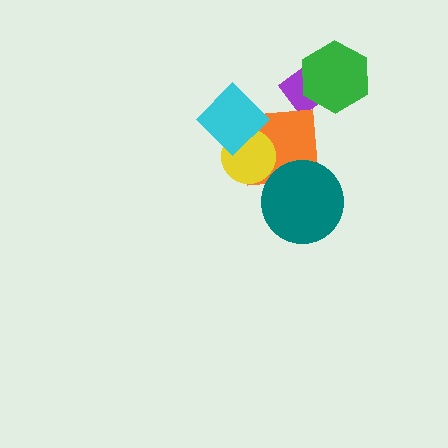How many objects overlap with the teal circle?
1 object overlaps with the teal circle.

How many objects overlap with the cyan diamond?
2 objects overlap with the cyan diamond.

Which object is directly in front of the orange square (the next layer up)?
The yellow circle is directly in front of the orange square.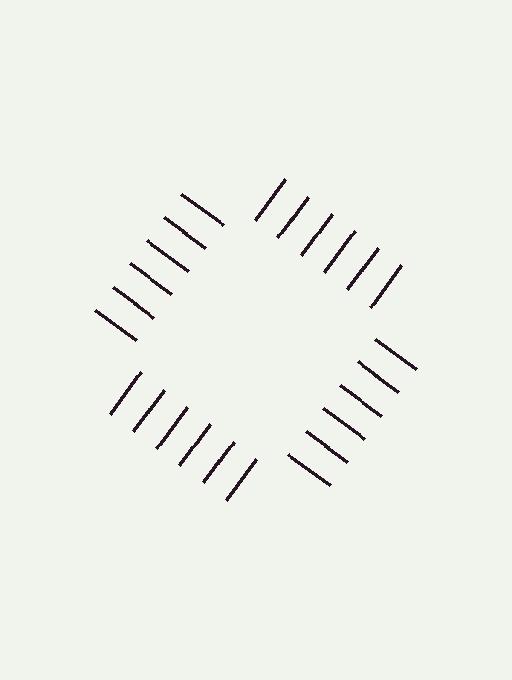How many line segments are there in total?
24 — 6 along each of the 4 edges.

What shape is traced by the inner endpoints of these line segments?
An illusory square — the line segments terminate on its edges but no continuous stroke is drawn.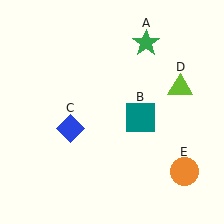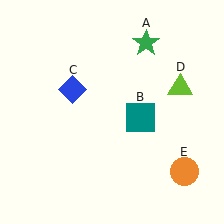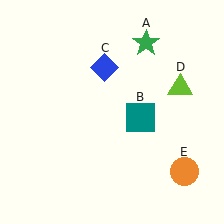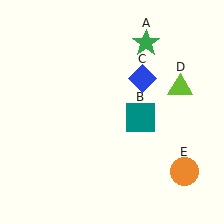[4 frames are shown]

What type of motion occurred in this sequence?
The blue diamond (object C) rotated clockwise around the center of the scene.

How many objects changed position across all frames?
1 object changed position: blue diamond (object C).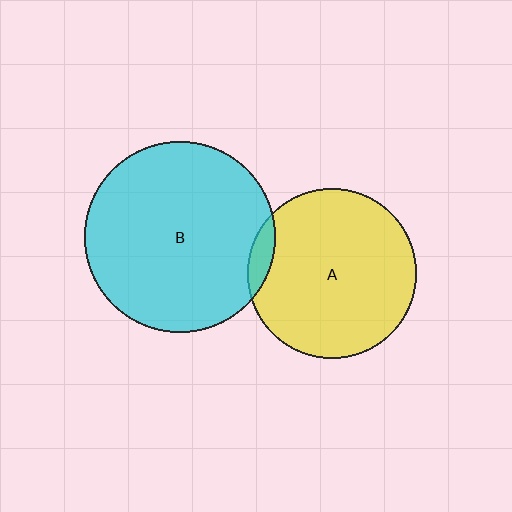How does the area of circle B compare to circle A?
Approximately 1.3 times.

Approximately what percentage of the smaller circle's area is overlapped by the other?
Approximately 5%.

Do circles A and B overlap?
Yes.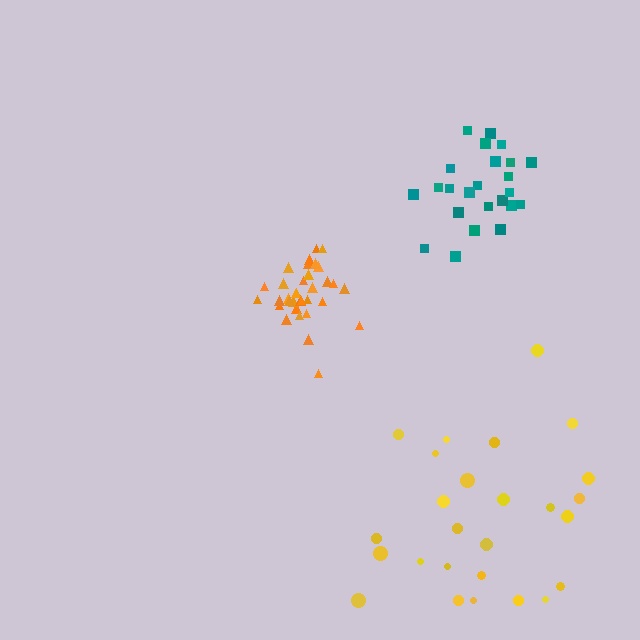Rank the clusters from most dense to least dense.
orange, teal, yellow.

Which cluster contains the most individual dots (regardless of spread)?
Orange (34).